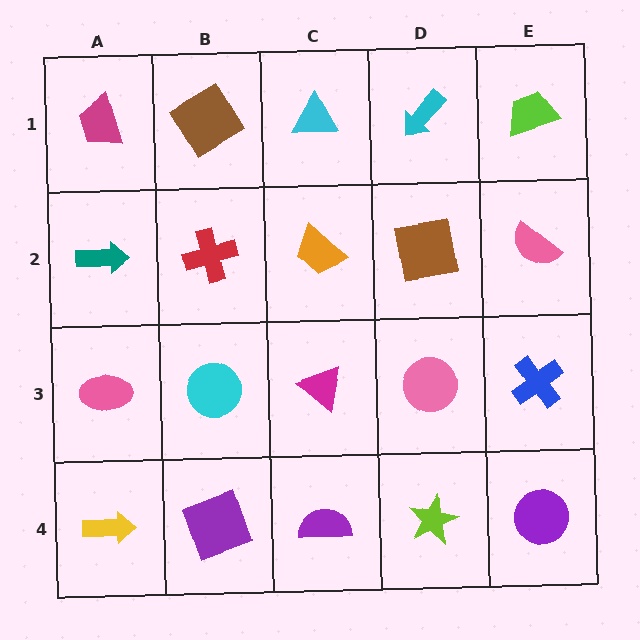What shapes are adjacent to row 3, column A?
A teal arrow (row 2, column A), a yellow arrow (row 4, column A), a cyan circle (row 3, column B).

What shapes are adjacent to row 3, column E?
A pink semicircle (row 2, column E), a purple circle (row 4, column E), a pink circle (row 3, column D).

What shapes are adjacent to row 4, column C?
A magenta triangle (row 3, column C), a purple square (row 4, column B), a lime star (row 4, column D).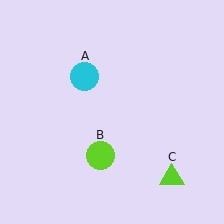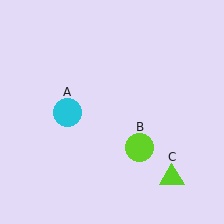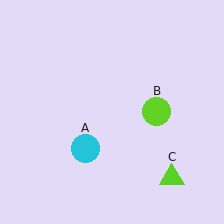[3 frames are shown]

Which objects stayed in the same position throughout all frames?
Lime triangle (object C) remained stationary.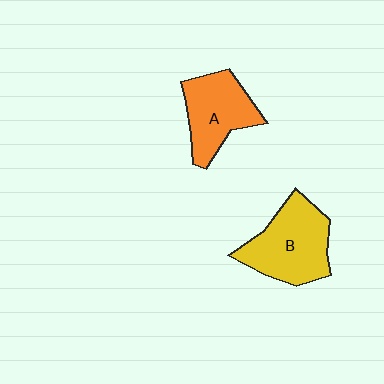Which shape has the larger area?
Shape B (yellow).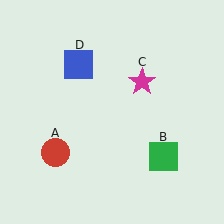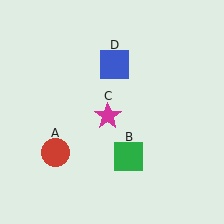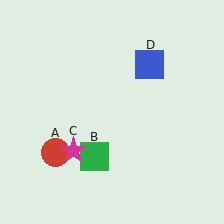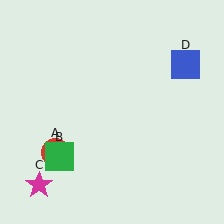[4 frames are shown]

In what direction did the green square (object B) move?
The green square (object B) moved left.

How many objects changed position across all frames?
3 objects changed position: green square (object B), magenta star (object C), blue square (object D).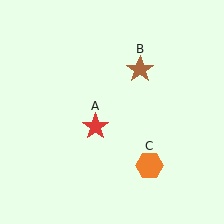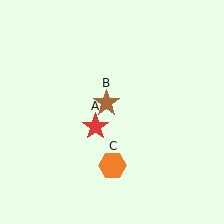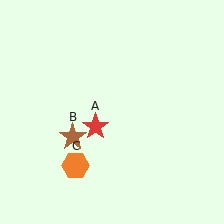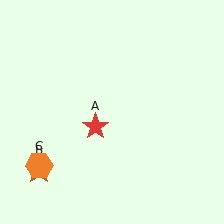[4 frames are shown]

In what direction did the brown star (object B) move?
The brown star (object B) moved down and to the left.